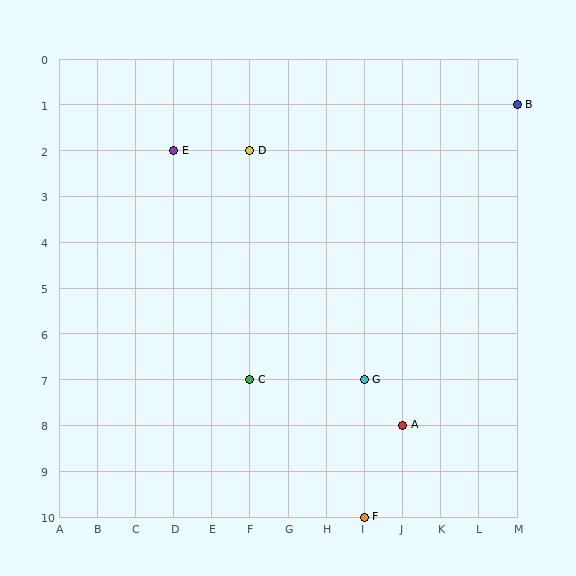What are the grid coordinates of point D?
Point D is at grid coordinates (F, 2).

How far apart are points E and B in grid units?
Points E and B are 9 columns and 1 row apart (about 9.1 grid units diagonally).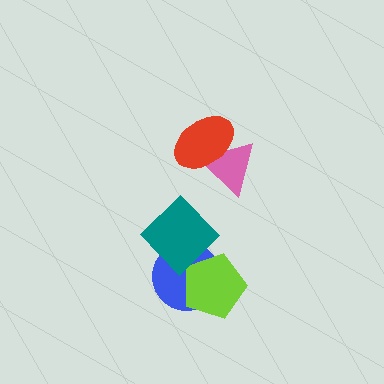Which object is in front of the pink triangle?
The red ellipse is in front of the pink triangle.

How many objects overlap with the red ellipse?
1 object overlaps with the red ellipse.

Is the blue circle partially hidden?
Yes, it is partially covered by another shape.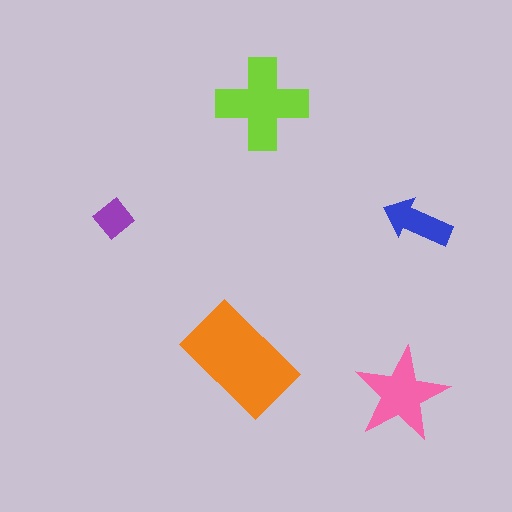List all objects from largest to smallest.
The orange rectangle, the lime cross, the pink star, the blue arrow, the purple diamond.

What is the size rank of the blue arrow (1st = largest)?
4th.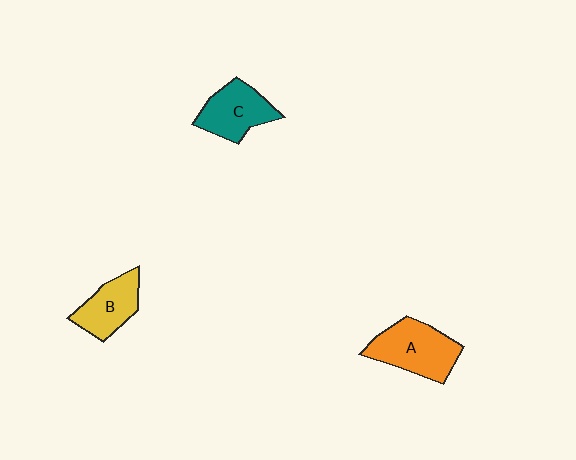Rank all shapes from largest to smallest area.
From largest to smallest: A (orange), C (teal), B (yellow).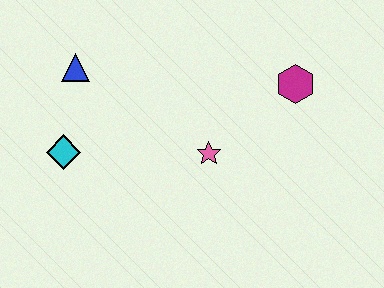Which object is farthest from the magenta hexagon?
The cyan diamond is farthest from the magenta hexagon.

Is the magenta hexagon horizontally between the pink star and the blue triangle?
No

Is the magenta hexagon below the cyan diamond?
No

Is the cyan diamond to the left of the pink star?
Yes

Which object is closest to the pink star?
The magenta hexagon is closest to the pink star.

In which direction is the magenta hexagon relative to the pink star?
The magenta hexagon is to the right of the pink star.